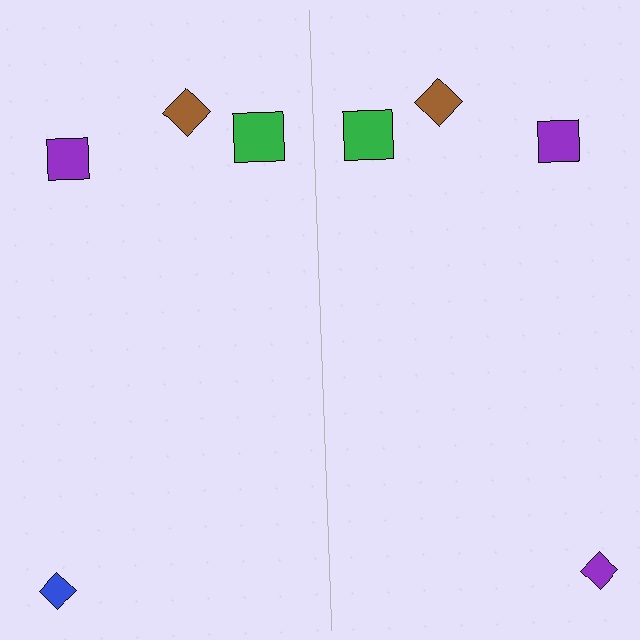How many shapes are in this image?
There are 8 shapes in this image.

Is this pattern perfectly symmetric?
No, the pattern is not perfectly symmetric. The purple diamond on the right side breaks the symmetry — its mirror counterpart is blue.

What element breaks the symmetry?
The purple diamond on the right side breaks the symmetry — its mirror counterpart is blue.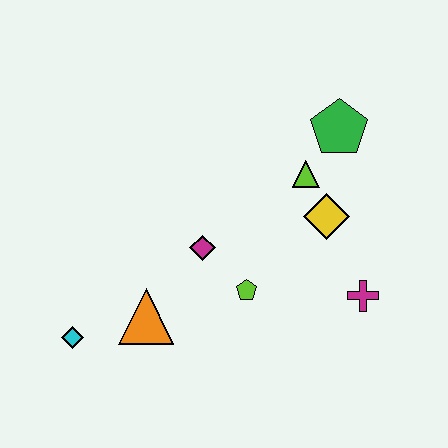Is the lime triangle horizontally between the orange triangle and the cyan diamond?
No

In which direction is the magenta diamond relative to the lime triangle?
The magenta diamond is to the left of the lime triangle.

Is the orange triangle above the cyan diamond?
Yes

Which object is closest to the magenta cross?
The yellow diamond is closest to the magenta cross.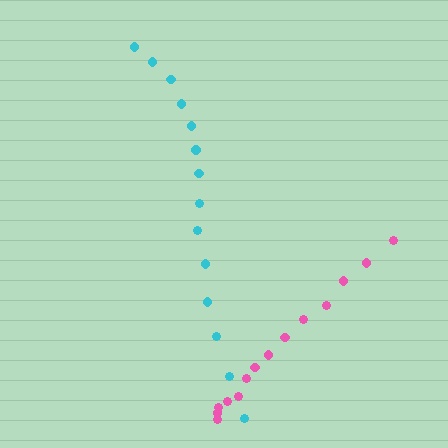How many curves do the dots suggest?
There are 2 distinct paths.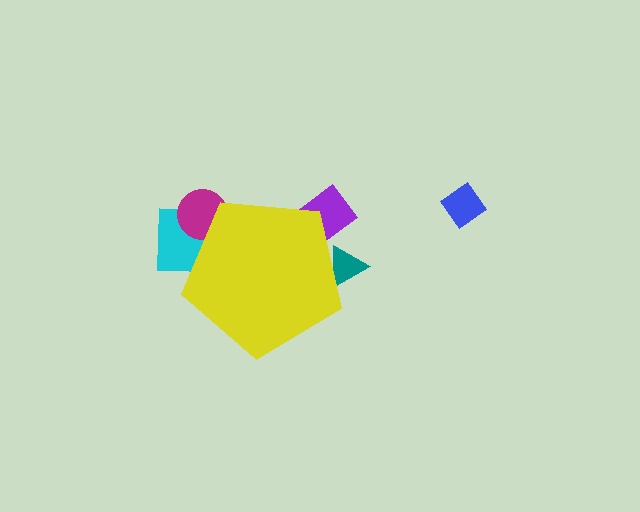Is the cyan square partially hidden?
Yes, the cyan square is partially hidden behind the yellow pentagon.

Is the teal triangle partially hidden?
Yes, the teal triangle is partially hidden behind the yellow pentagon.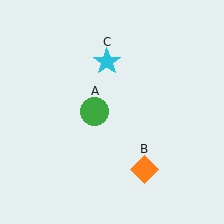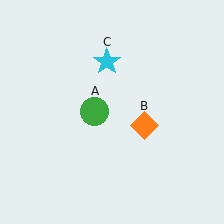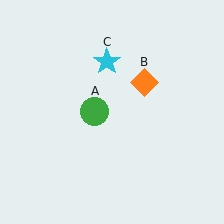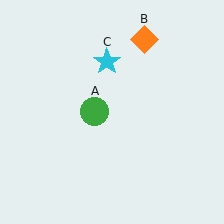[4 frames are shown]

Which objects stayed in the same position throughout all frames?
Green circle (object A) and cyan star (object C) remained stationary.